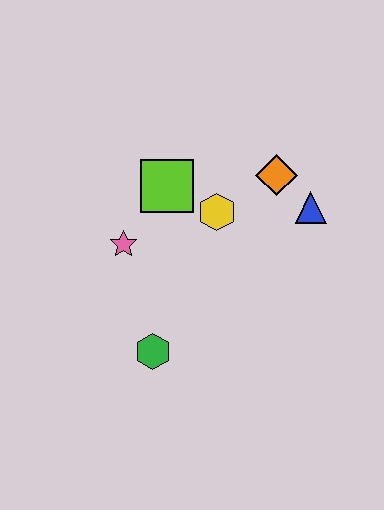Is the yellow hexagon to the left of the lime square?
No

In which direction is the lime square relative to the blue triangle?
The lime square is to the left of the blue triangle.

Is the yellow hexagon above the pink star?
Yes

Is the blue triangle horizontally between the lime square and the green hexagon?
No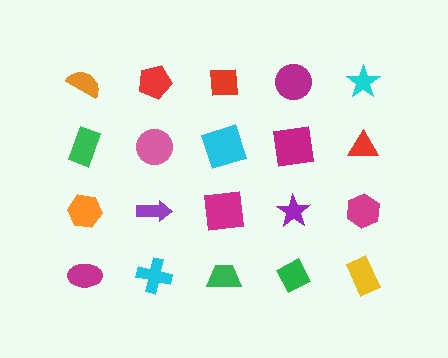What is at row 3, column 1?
An orange hexagon.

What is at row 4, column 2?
A cyan cross.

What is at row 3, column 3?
A magenta square.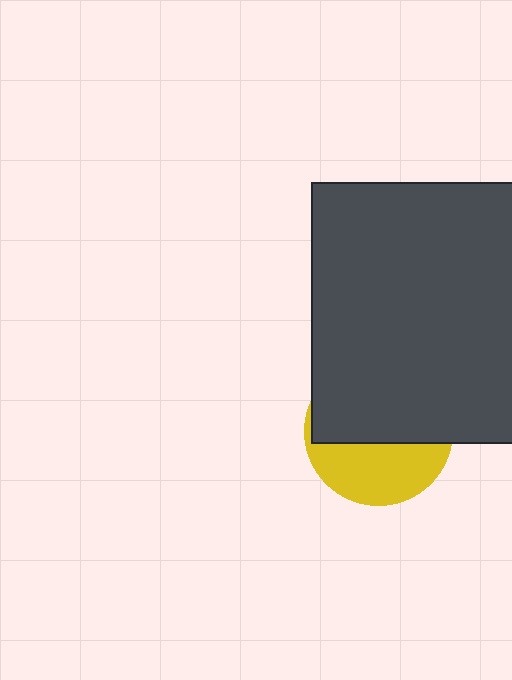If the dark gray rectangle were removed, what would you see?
You would see the complete yellow circle.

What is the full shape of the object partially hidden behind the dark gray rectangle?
The partially hidden object is a yellow circle.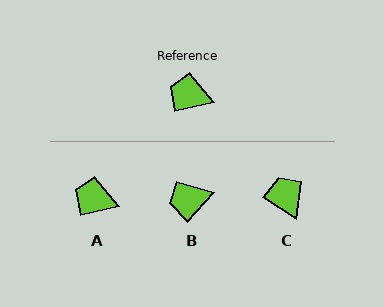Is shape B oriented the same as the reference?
No, it is off by about 35 degrees.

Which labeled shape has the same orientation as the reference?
A.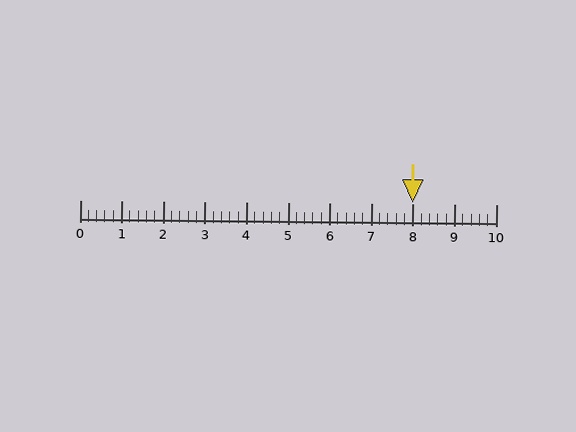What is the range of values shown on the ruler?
The ruler shows values from 0 to 10.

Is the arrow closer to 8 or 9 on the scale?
The arrow is closer to 8.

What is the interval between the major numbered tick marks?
The major tick marks are spaced 1 units apart.